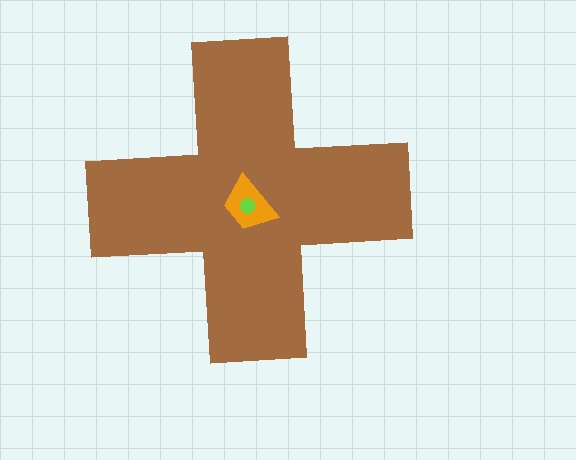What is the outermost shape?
The brown cross.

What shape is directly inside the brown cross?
The orange trapezoid.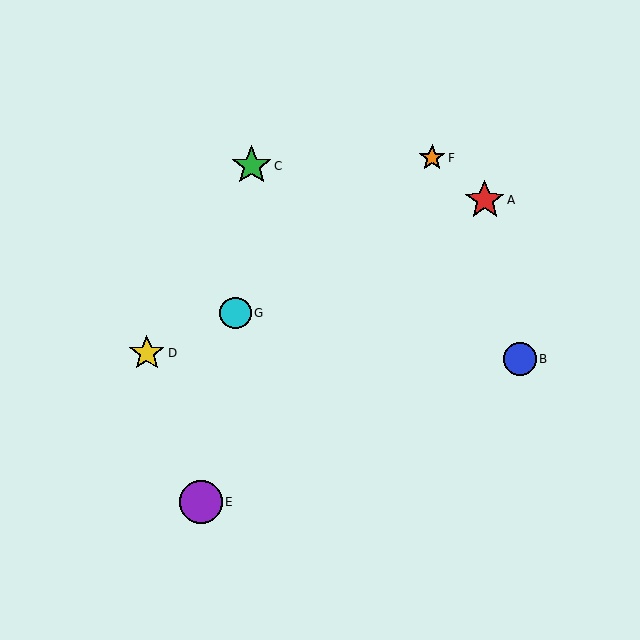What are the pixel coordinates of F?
Object F is at (432, 158).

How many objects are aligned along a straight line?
3 objects (A, D, G) are aligned along a straight line.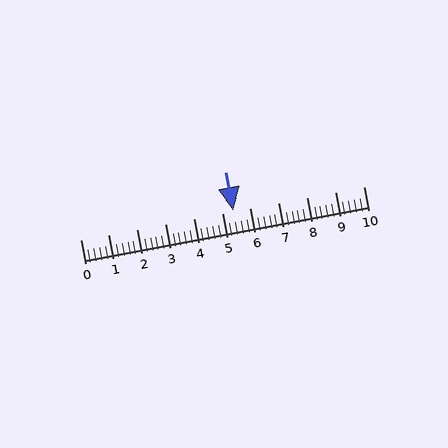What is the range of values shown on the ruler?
The ruler shows values from 0 to 10.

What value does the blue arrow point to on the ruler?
The blue arrow points to approximately 5.4.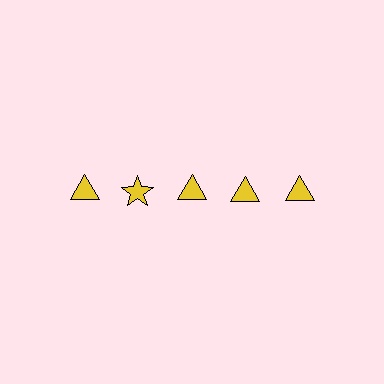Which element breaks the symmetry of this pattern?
The yellow star in the top row, second from left column breaks the symmetry. All other shapes are yellow triangles.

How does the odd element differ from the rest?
It has a different shape: star instead of triangle.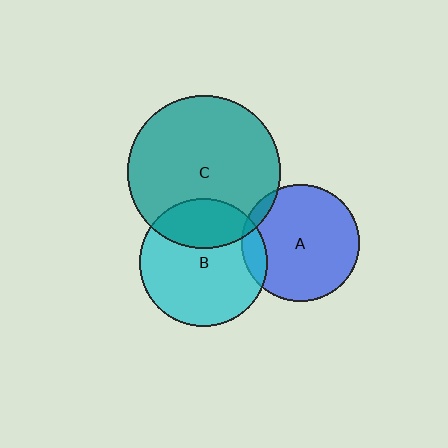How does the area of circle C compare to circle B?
Approximately 1.4 times.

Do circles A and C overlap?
Yes.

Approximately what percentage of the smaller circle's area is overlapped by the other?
Approximately 5%.